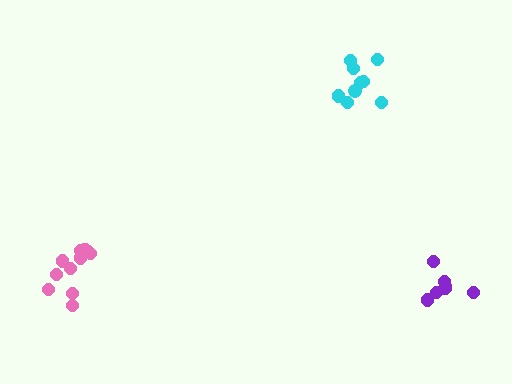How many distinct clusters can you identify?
There are 3 distinct clusters.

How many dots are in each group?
Group 1: 7 dots, Group 2: 11 dots, Group 3: 9 dots (27 total).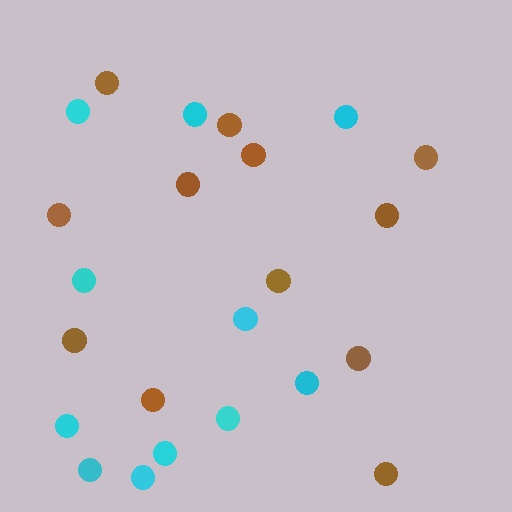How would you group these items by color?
There are 2 groups: one group of cyan circles (11) and one group of brown circles (12).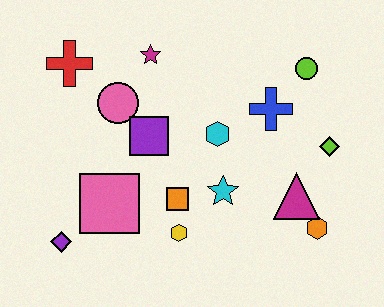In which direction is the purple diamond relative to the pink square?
The purple diamond is to the left of the pink square.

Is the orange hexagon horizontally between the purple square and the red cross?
No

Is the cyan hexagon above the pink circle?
No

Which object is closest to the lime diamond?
The magenta triangle is closest to the lime diamond.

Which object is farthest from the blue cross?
The purple diamond is farthest from the blue cross.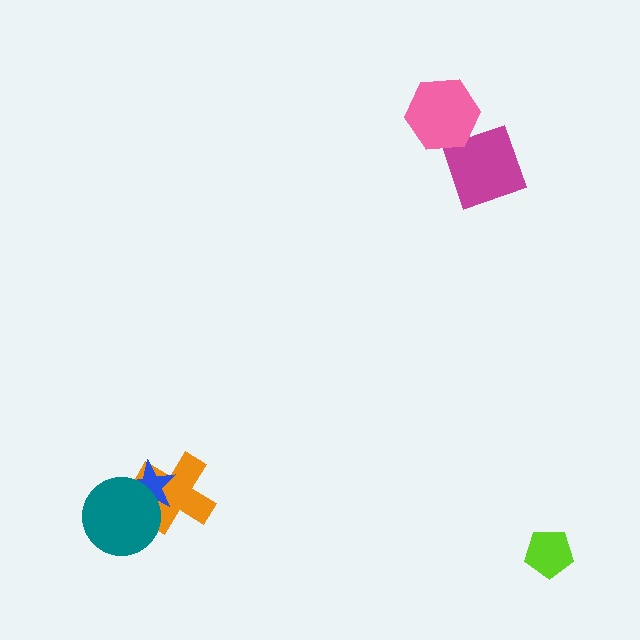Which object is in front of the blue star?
The teal circle is in front of the blue star.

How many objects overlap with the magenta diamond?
1 object overlaps with the magenta diamond.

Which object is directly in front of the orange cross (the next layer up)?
The blue star is directly in front of the orange cross.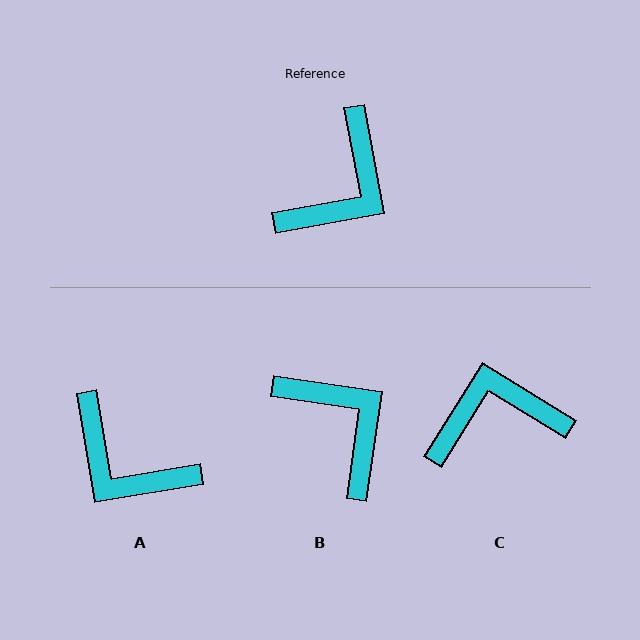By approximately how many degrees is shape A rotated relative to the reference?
Approximately 91 degrees clockwise.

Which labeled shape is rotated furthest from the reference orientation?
C, about 138 degrees away.